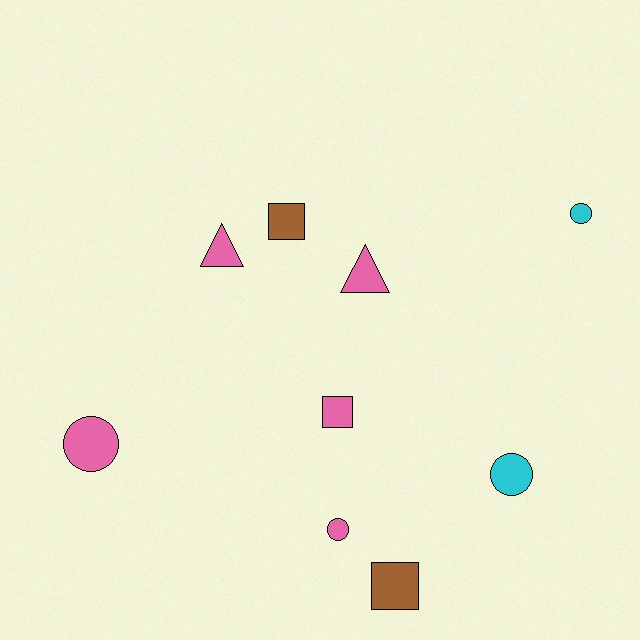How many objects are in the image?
There are 9 objects.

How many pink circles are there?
There are 2 pink circles.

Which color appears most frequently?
Pink, with 5 objects.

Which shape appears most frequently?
Circle, with 4 objects.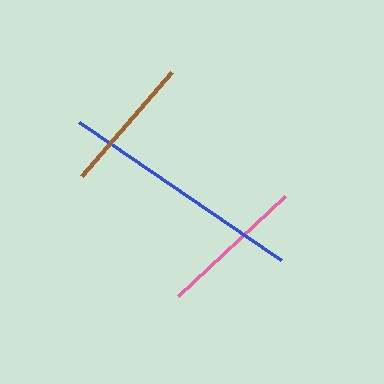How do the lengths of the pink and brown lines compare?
The pink and brown lines are approximately the same length.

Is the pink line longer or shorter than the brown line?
The pink line is longer than the brown line.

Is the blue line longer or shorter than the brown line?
The blue line is longer than the brown line.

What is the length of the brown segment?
The brown segment is approximately 138 pixels long.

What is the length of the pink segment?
The pink segment is approximately 147 pixels long.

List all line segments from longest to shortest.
From longest to shortest: blue, pink, brown.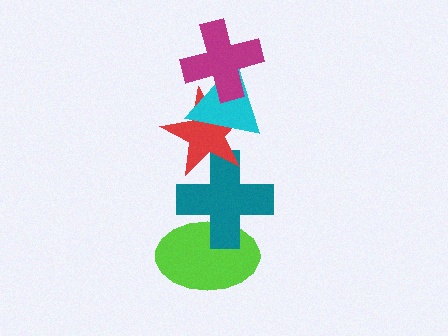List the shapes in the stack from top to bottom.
From top to bottom: the magenta cross, the cyan triangle, the red star, the teal cross, the lime ellipse.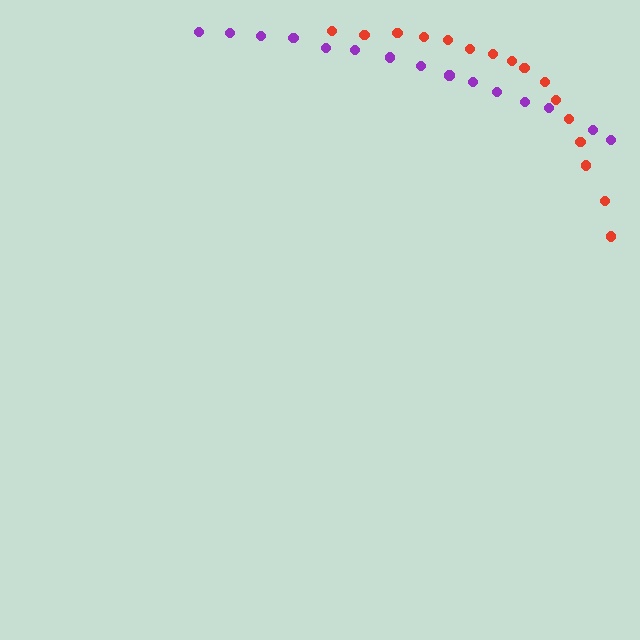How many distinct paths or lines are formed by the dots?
There are 2 distinct paths.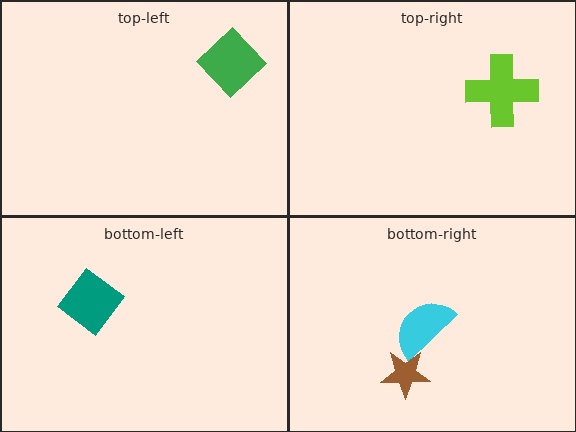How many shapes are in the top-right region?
1.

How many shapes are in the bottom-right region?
2.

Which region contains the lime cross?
The top-right region.